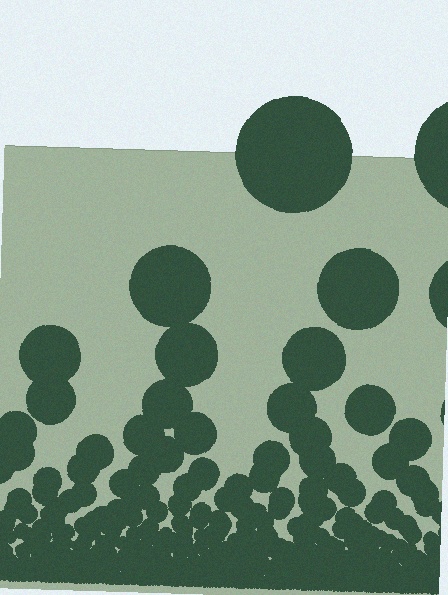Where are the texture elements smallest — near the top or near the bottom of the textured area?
Near the bottom.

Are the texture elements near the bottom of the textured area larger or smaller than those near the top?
Smaller. The gradient is inverted — elements near the bottom are smaller and denser.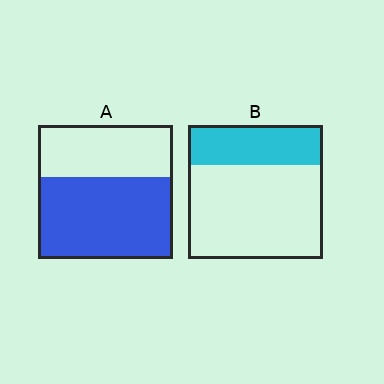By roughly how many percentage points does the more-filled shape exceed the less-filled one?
By roughly 30 percentage points (A over B).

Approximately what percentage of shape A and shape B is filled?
A is approximately 60% and B is approximately 30%.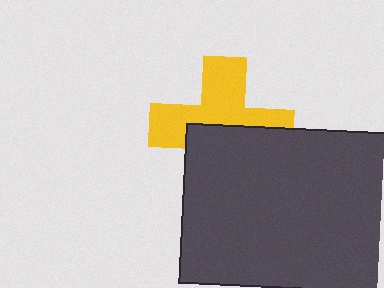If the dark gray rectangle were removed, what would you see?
You would see the complete yellow cross.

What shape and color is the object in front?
The object in front is a dark gray rectangle.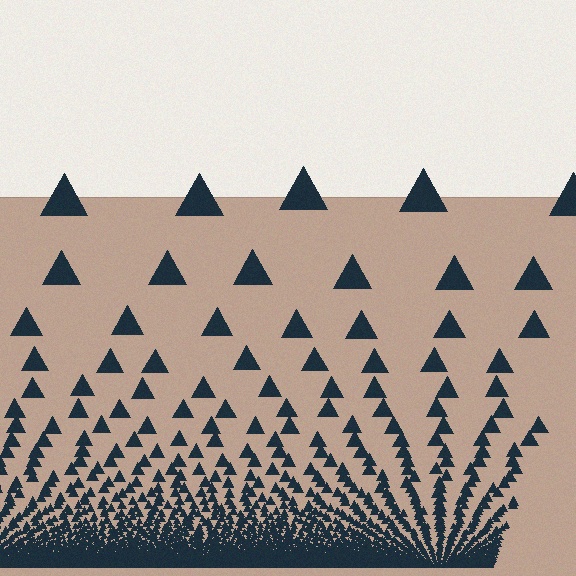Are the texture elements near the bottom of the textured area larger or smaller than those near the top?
Smaller. The gradient is inverted — elements near the bottom are smaller and denser.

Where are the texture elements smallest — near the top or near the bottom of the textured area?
Near the bottom.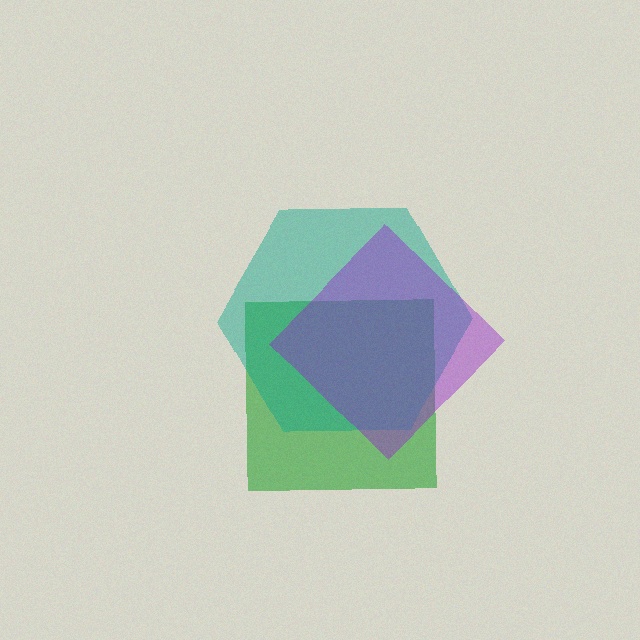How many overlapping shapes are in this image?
There are 3 overlapping shapes in the image.